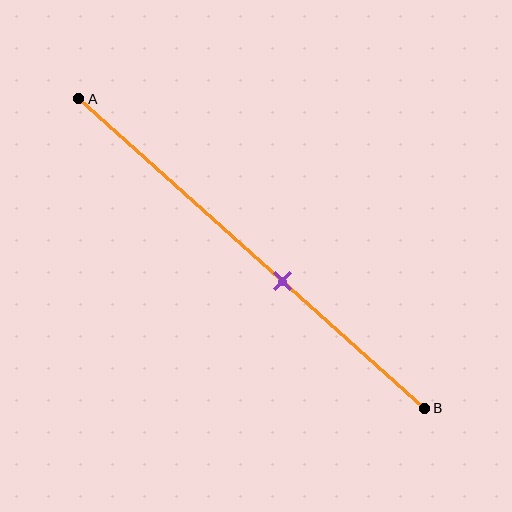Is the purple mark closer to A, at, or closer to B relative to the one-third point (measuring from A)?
The purple mark is closer to point B than the one-third point of segment AB.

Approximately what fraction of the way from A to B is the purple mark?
The purple mark is approximately 60% of the way from A to B.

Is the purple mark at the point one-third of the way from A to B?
No, the mark is at about 60% from A, not at the 33% one-third point.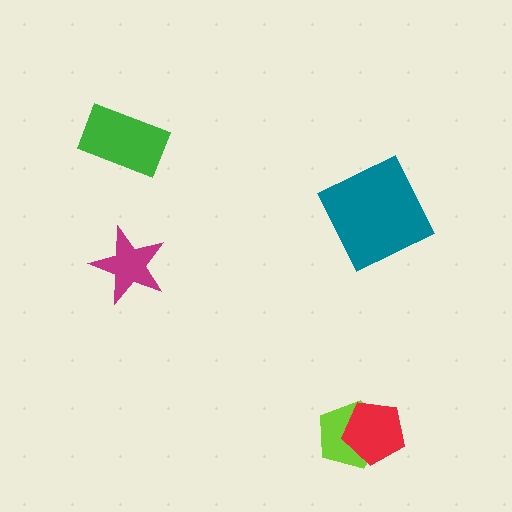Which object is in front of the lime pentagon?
The red pentagon is in front of the lime pentagon.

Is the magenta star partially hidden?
No, no other shape covers it.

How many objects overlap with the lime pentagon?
1 object overlaps with the lime pentagon.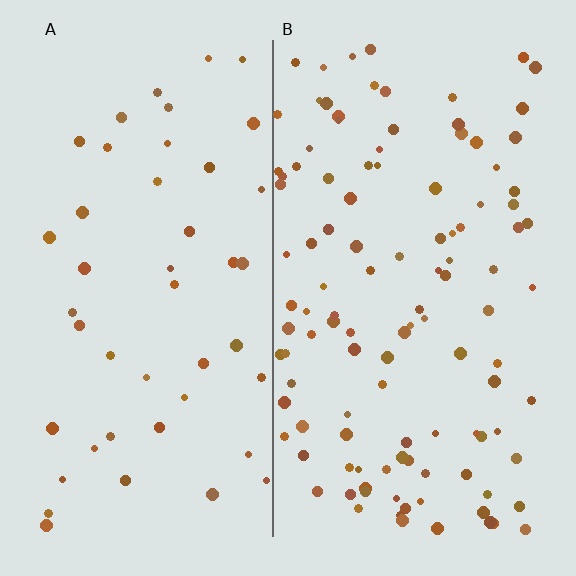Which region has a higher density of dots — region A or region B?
B (the right).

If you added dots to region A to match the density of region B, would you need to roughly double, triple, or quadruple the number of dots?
Approximately double.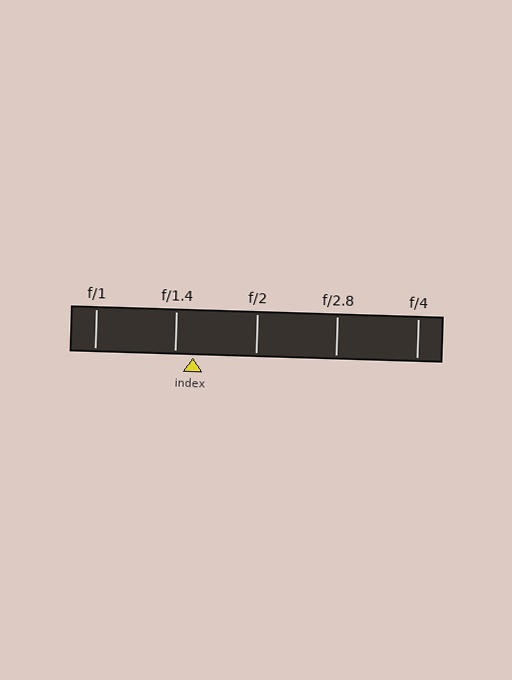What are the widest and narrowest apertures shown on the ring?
The widest aperture shown is f/1 and the narrowest is f/4.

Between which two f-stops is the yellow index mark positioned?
The index mark is between f/1.4 and f/2.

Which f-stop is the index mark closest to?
The index mark is closest to f/1.4.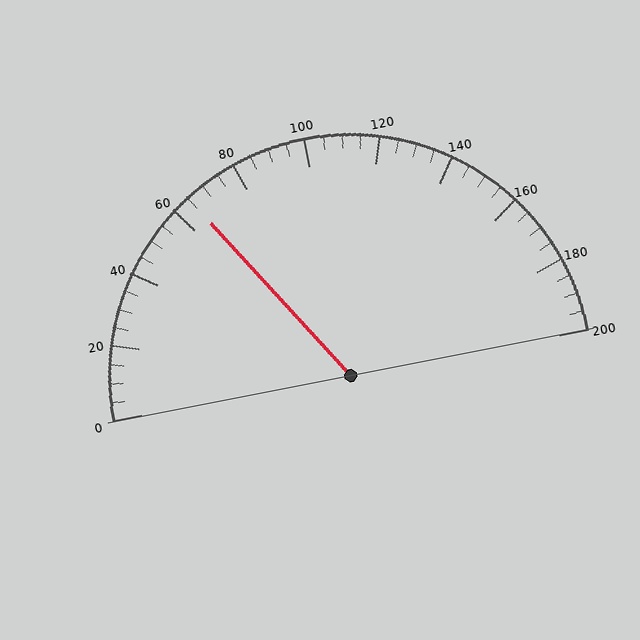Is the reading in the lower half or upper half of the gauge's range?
The reading is in the lower half of the range (0 to 200).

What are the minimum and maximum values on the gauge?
The gauge ranges from 0 to 200.